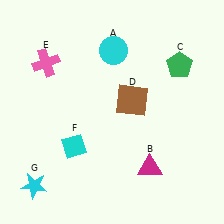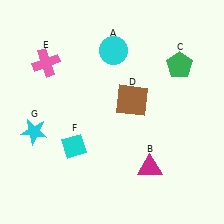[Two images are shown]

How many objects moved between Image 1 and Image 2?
1 object moved between the two images.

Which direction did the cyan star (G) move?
The cyan star (G) moved up.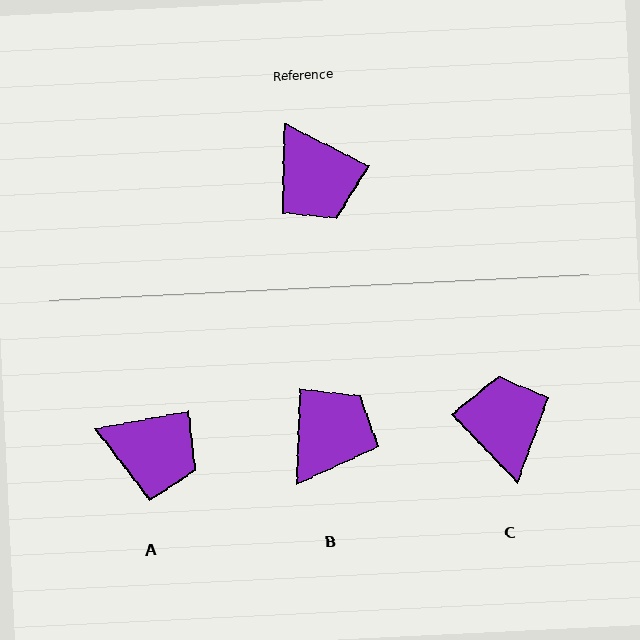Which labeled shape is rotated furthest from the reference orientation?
C, about 161 degrees away.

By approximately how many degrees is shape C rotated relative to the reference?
Approximately 161 degrees counter-clockwise.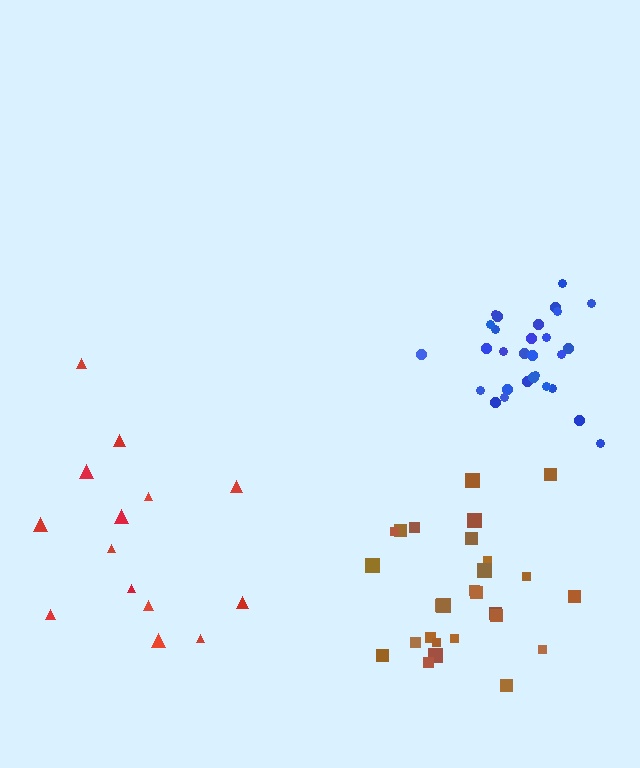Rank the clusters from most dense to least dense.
blue, brown, red.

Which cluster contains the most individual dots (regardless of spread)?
Blue (29).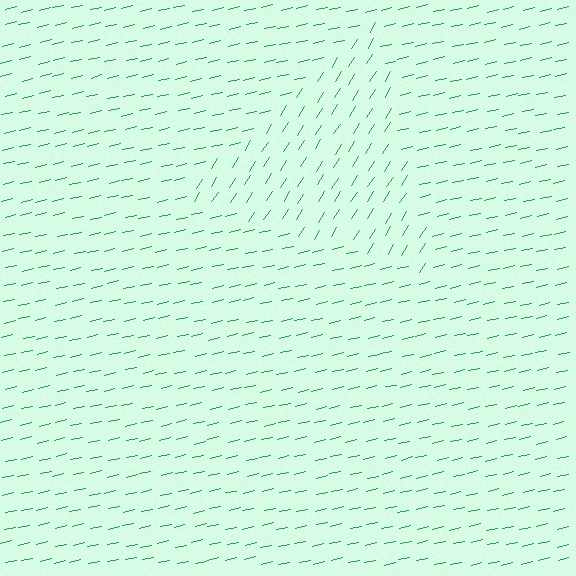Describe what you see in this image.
The image is filled with small green line segments. A triangle region in the image has lines oriented differently from the surrounding lines, creating a visible texture boundary.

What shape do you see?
I see a triangle.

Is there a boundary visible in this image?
Yes, there is a texture boundary formed by a change in line orientation.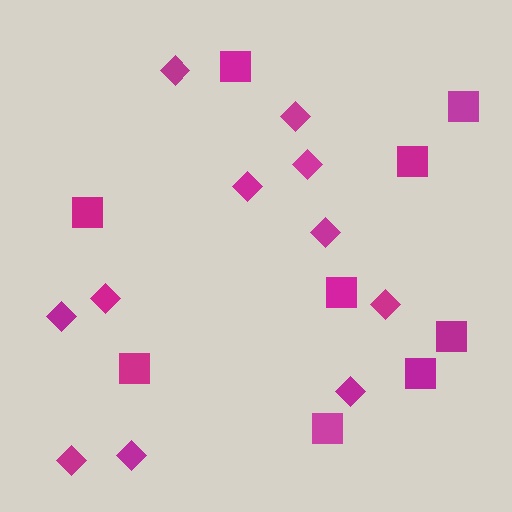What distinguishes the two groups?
There are 2 groups: one group of diamonds (11) and one group of squares (9).